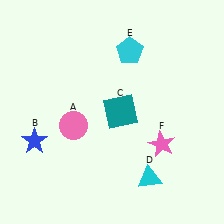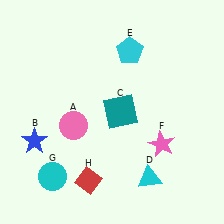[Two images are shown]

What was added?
A cyan circle (G), a red diamond (H) were added in Image 2.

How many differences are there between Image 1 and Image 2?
There are 2 differences between the two images.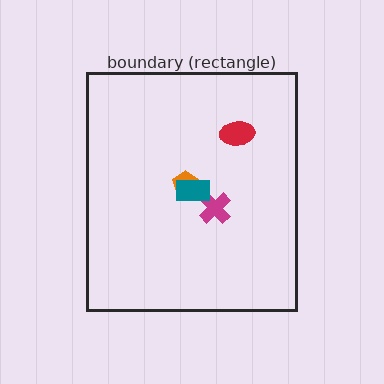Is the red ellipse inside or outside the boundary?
Inside.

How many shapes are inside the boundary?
4 inside, 0 outside.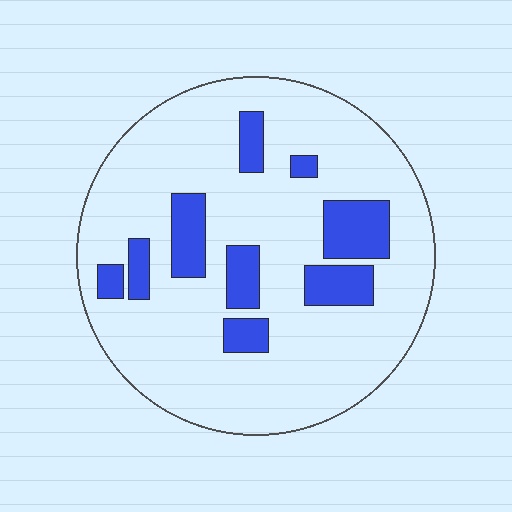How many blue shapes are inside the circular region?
9.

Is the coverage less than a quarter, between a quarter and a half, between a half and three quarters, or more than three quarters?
Less than a quarter.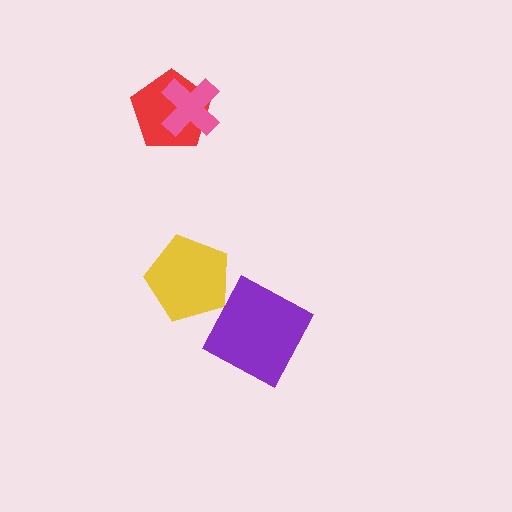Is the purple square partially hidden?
No, no other shape covers it.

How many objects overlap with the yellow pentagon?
0 objects overlap with the yellow pentagon.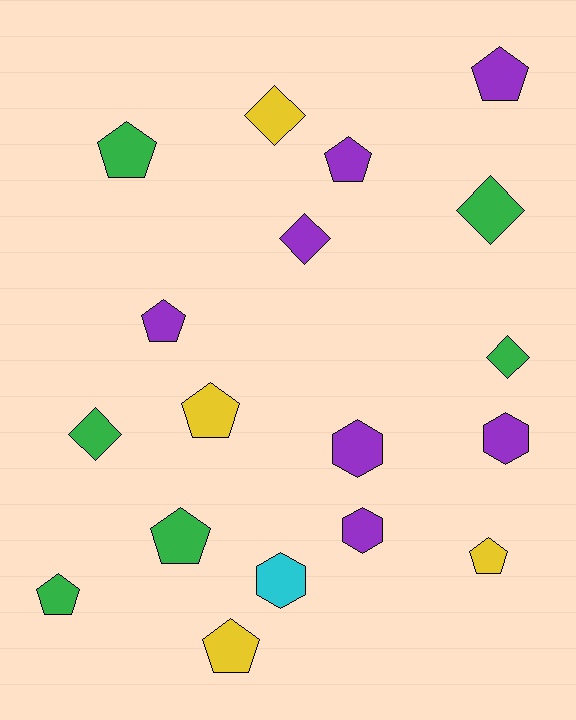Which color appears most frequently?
Purple, with 7 objects.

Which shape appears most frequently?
Pentagon, with 9 objects.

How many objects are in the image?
There are 18 objects.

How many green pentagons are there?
There are 3 green pentagons.